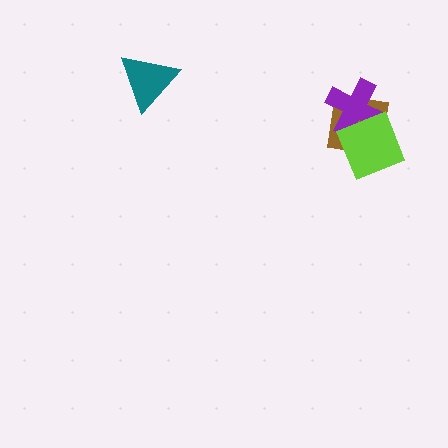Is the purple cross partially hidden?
Yes, it is partially covered by another shape.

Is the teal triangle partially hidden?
No, no other shape covers it.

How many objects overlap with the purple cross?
2 objects overlap with the purple cross.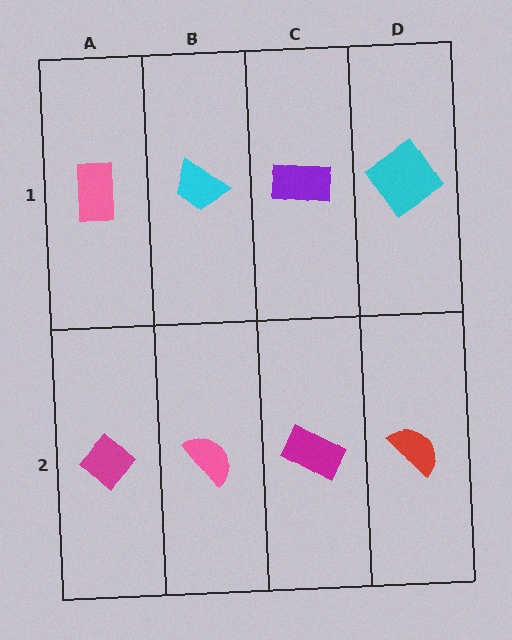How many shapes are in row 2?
4 shapes.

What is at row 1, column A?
A pink rectangle.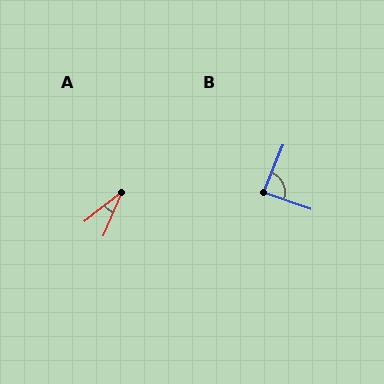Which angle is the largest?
B, at approximately 87 degrees.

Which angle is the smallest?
A, at approximately 29 degrees.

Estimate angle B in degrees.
Approximately 87 degrees.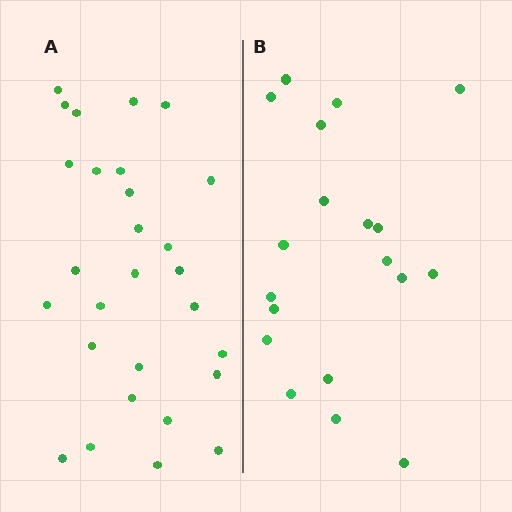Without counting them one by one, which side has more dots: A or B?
Region A (the left region) has more dots.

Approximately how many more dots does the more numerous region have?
Region A has roughly 8 or so more dots than region B.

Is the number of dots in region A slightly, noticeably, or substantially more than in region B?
Region A has substantially more. The ratio is roughly 1.5 to 1.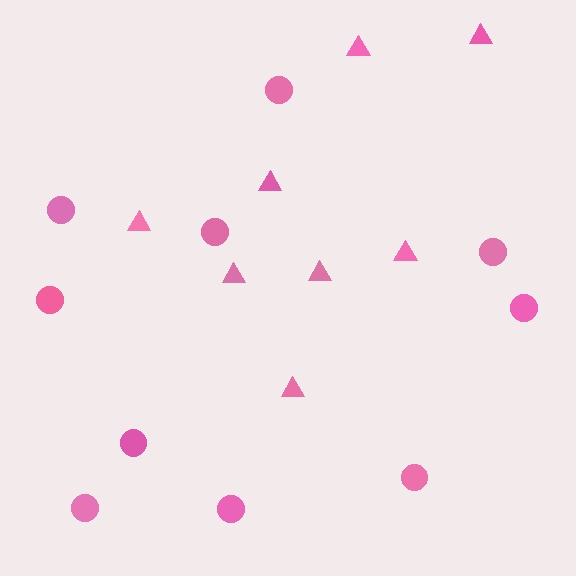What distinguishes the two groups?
There are 2 groups: one group of triangles (8) and one group of circles (10).